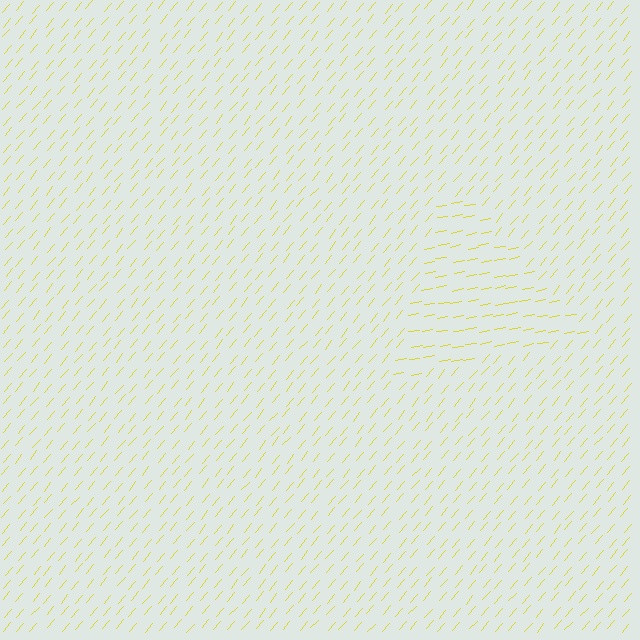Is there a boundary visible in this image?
Yes, there is a texture boundary formed by a change in line orientation.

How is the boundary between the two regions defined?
The boundary is defined purely by a change in line orientation (approximately 39 degrees difference). All lines are the same color and thickness.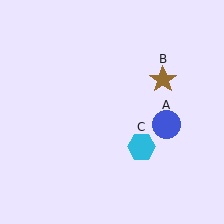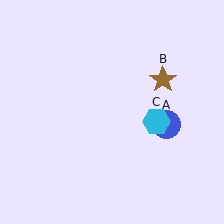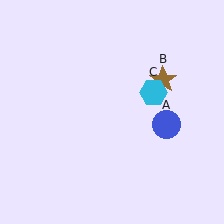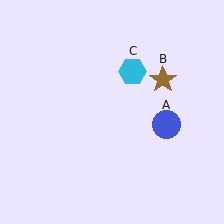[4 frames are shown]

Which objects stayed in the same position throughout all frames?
Blue circle (object A) and brown star (object B) remained stationary.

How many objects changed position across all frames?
1 object changed position: cyan hexagon (object C).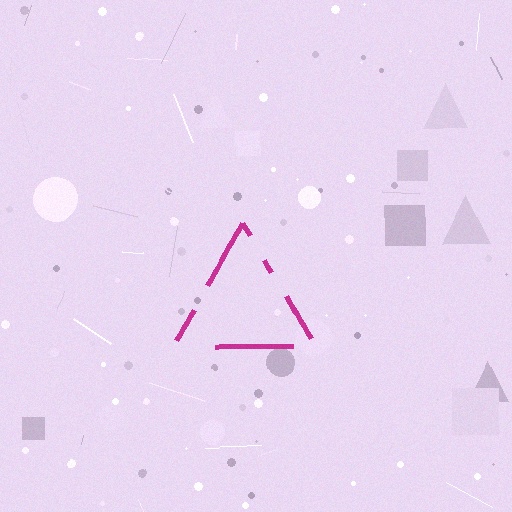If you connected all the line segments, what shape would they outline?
They would outline a triangle.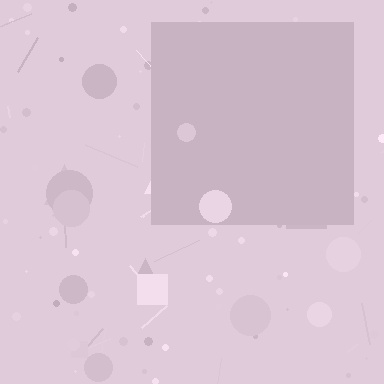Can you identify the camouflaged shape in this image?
The camouflaged shape is a square.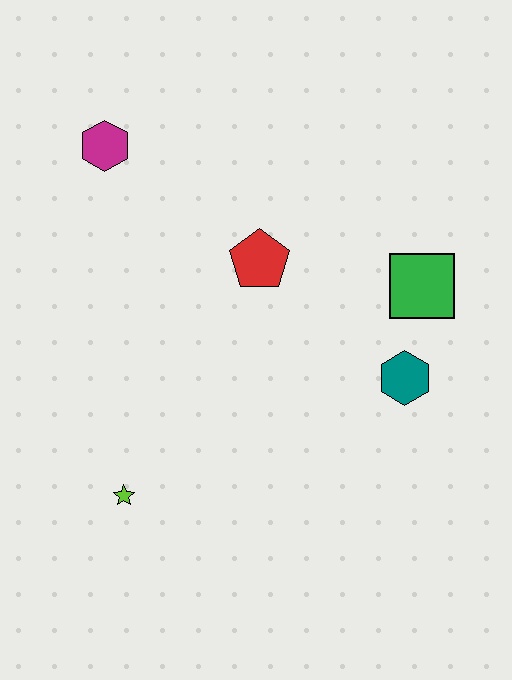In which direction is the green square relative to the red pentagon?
The green square is to the right of the red pentagon.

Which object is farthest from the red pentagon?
The lime star is farthest from the red pentagon.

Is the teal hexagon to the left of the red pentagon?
No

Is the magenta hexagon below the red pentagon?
No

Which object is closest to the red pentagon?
The green square is closest to the red pentagon.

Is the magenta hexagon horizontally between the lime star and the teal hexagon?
No